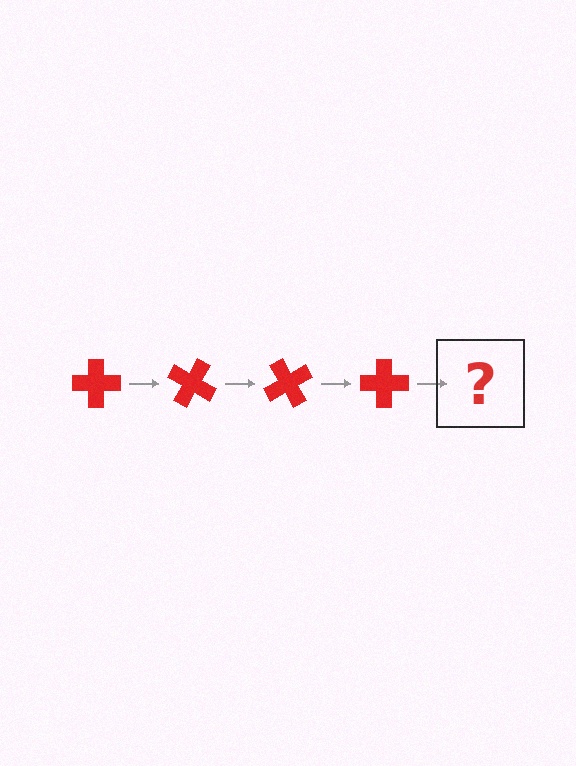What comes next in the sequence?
The next element should be a red cross rotated 120 degrees.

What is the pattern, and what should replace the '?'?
The pattern is that the cross rotates 30 degrees each step. The '?' should be a red cross rotated 120 degrees.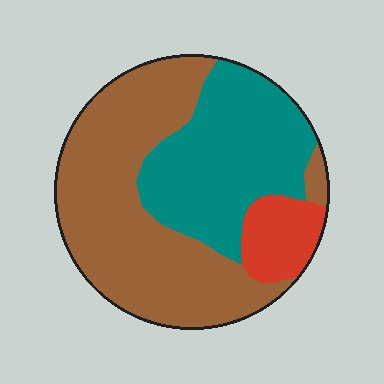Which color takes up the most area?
Brown, at roughly 55%.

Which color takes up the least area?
Red, at roughly 10%.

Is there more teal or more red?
Teal.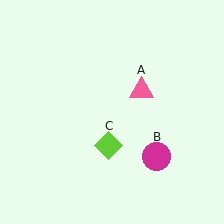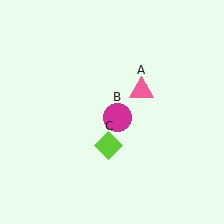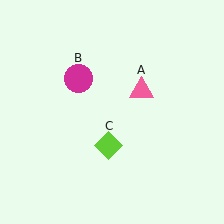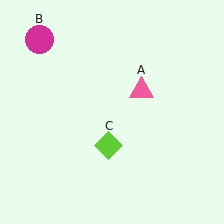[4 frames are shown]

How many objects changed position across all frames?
1 object changed position: magenta circle (object B).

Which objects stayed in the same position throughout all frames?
Pink triangle (object A) and lime diamond (object C) remained stationary.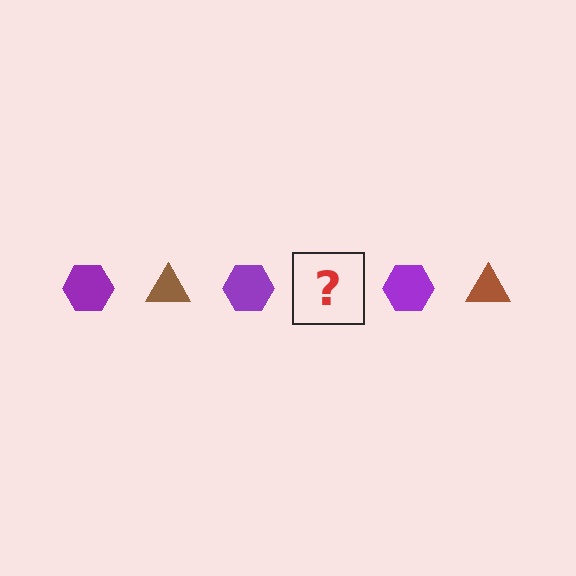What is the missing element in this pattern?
The missing element is a brown triangle.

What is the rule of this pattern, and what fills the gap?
The rule is that the pattern alternates between purple hexagon and brown triangle. The gap should be filled with a brown triangle.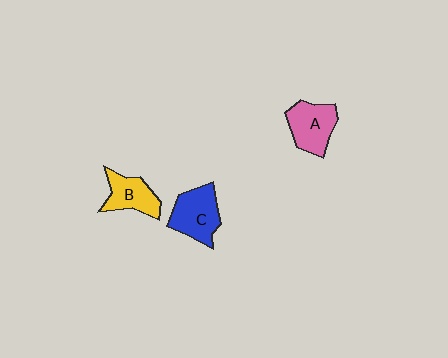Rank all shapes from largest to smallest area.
From largest to smallest: C (blue), A (pink), B (yellow).